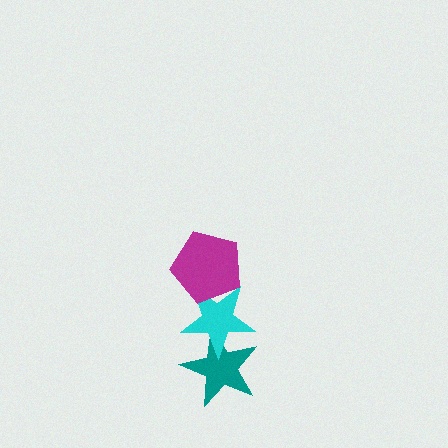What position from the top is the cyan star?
The cyan star is 2nd from the top.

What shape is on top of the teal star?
The cyan star is on top of the teal star.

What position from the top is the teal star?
The teal star is 3rd from the top.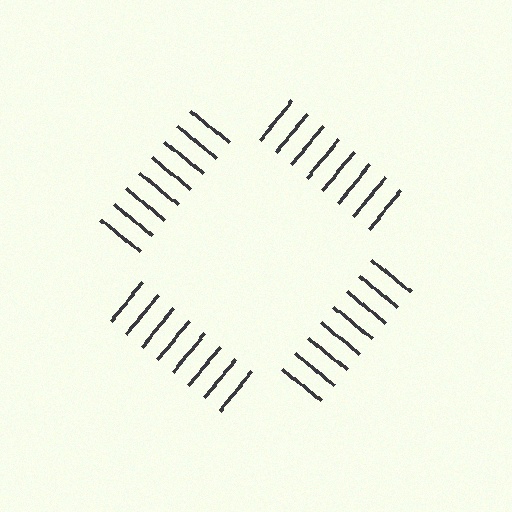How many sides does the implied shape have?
4 sides — the line-ends trace a square.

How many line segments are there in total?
32 — 8 along each of the 4 edges.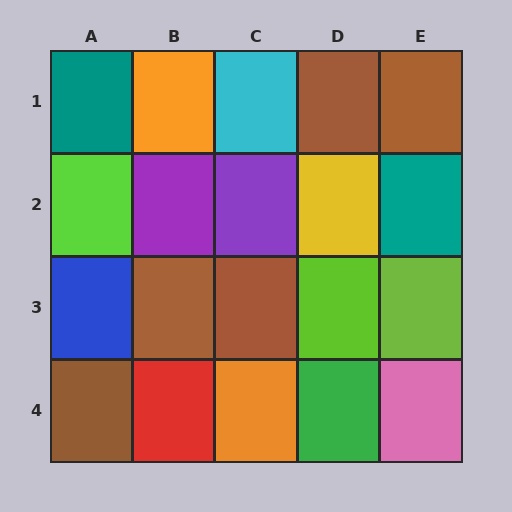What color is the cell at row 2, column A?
Lime.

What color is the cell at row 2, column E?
Teal.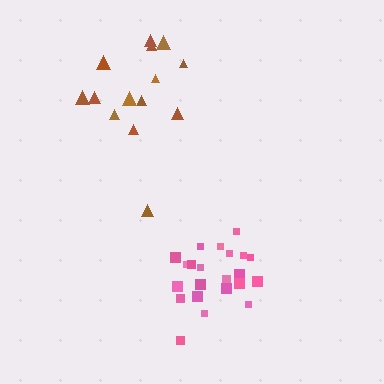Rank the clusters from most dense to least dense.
pink, brown.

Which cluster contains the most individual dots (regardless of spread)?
Pink (22).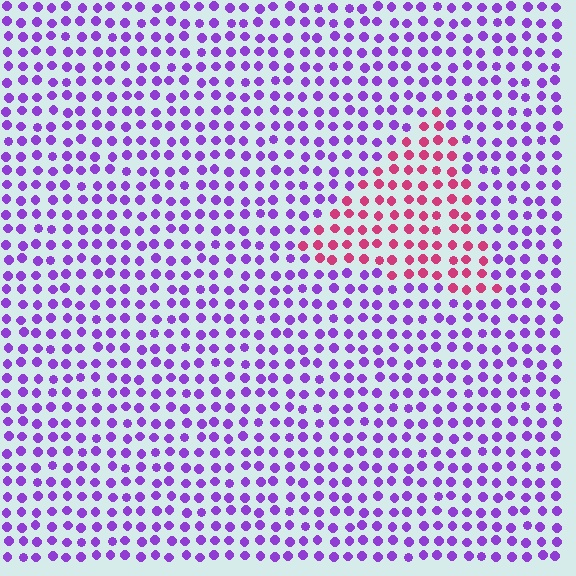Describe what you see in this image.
The image is filled with small purple elements in a uniform arrangement. A triangle-shaped region is visible where the elements are tinted to a slightly different hue, forming a subtle color boundary.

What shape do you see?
I see a triangle.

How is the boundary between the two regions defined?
The boundary is defined purely by a slight shift in hue (about 60 degrees). Spacing, size, and orientation are identical on both sides.